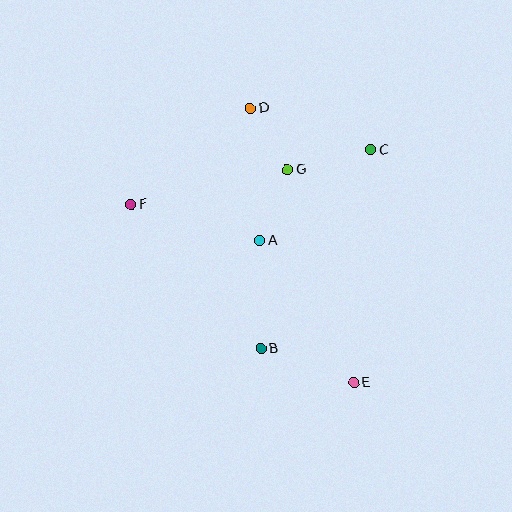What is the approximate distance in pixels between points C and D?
The distance between C and D is approximately 127 pixels.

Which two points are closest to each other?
Points D and G are closest to each other.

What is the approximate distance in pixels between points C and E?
The distance between C and E is approximately 234 pixels.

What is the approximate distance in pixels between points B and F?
The distance between B and F is approximately 194 pixels.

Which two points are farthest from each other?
Points D and E are farthest from each other.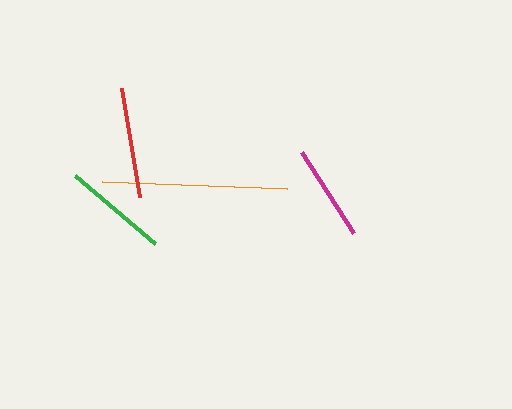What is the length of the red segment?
The red segment is approximately 111 pixels long.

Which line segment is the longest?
The orange line is the longest at approximately 185 pixels.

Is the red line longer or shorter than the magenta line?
The red line is longer than the magenta line.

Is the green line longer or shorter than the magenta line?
The green line is longer than the magenta line.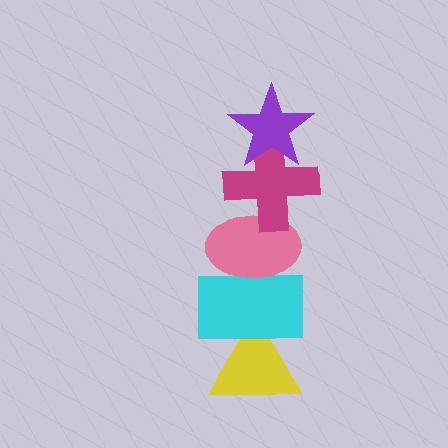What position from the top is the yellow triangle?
The yellow triangle is 5th from the top.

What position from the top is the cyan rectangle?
The cyan rectangle is 4th from the top.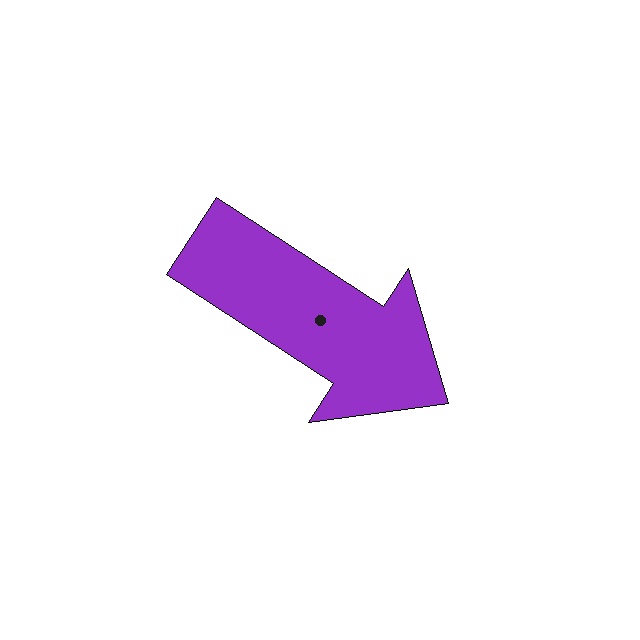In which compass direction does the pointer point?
Southeast.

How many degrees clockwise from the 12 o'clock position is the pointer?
Approximately 123 degrees.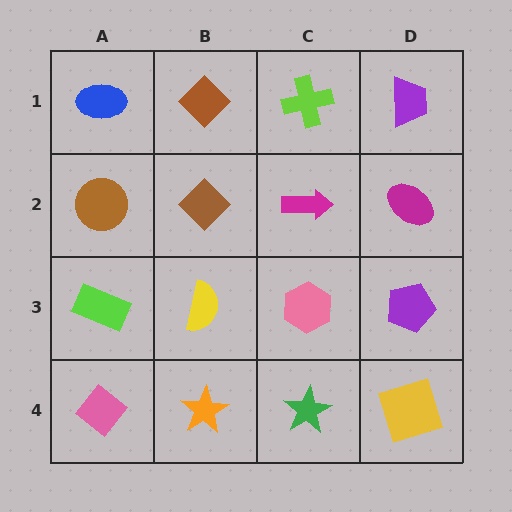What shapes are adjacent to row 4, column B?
A yellow semicircle (row 3, column B), a pink diamond (row 4, column A), a green star (row 4, column C).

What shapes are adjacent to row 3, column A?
A brown circle (row 2, column A), a pink diamond (row 4, column A), a yellow semicircle (row 3, column B).